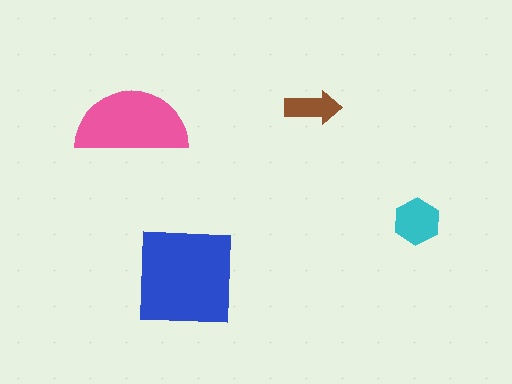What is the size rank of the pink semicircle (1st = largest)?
2nd.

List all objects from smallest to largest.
The brown arrow, the cyan hexagon, the pink semicircle, the blue square.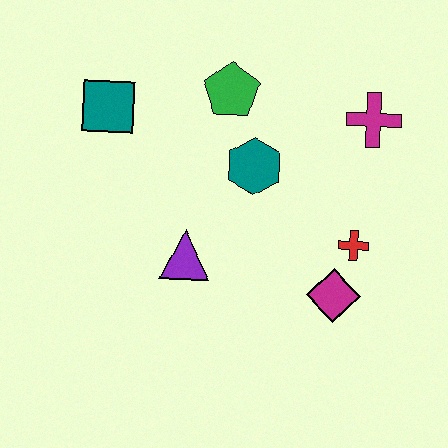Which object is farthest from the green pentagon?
The magenta diamond is farthest from the green pentagon.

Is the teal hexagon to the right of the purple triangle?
Yes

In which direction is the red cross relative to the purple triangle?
The red cross is to the right of the purple triangle.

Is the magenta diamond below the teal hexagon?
Yes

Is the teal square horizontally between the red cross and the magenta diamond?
No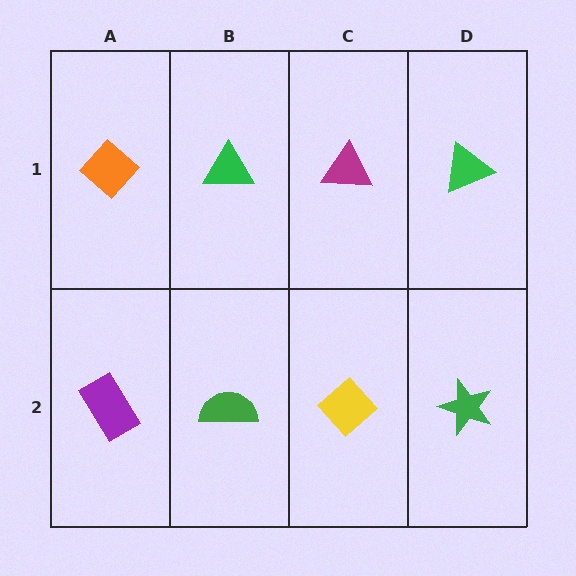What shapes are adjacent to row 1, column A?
A purple rectangle (row 2, column A), a green triangle (row 1, column B).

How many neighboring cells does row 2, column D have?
2.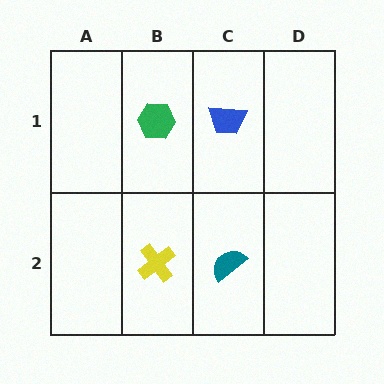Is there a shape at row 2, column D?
No, that cell is empty.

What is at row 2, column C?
A teal semicircle.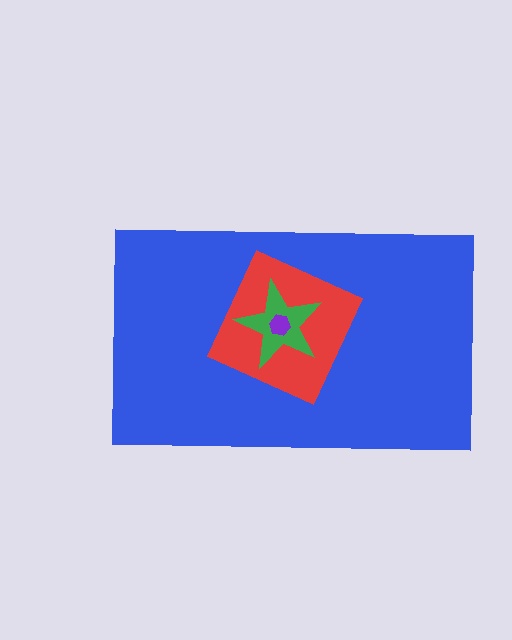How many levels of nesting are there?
4.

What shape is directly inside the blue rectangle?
The red square.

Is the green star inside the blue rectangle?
Yes.